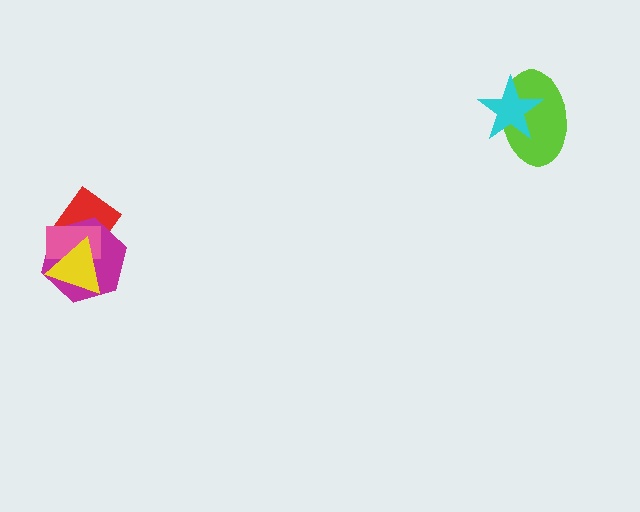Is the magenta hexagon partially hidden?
Yes, it is partially covered by another shape.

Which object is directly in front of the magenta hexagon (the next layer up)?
The pink rectangle is directly in front of the magenta hexagon.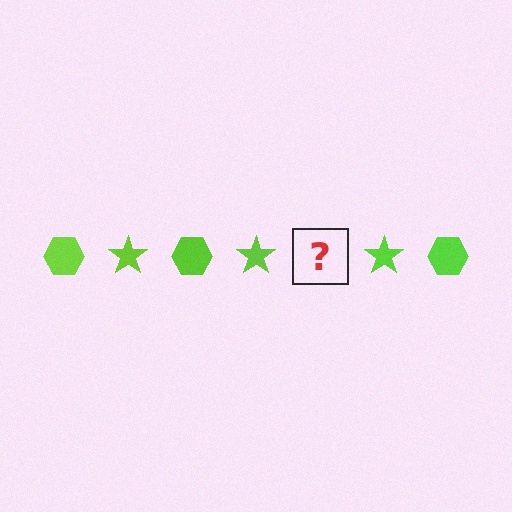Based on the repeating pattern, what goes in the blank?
The blank should be a lime hexagon.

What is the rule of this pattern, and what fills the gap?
The rule is that the pattern cycles through hexagon, star shapes in lime. The gap should be filled with a lime hexagon.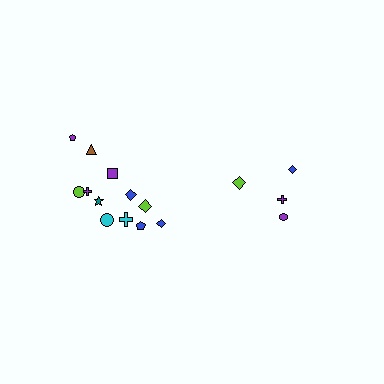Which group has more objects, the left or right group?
The left group.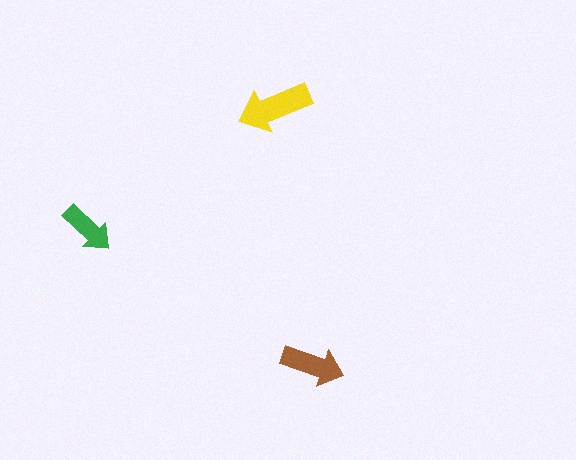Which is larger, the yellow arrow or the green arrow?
The yellow one.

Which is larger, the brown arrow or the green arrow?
The brown one.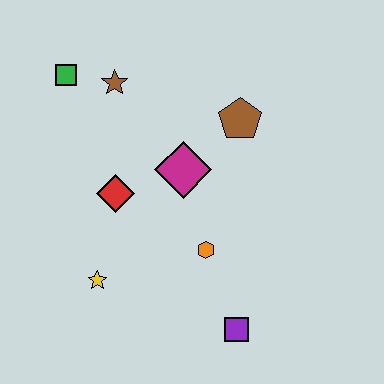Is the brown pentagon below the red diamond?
No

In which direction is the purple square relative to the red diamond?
The purple square is below the red diamond.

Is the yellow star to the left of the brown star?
Yes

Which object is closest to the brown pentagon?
The magenta diamond is closest to the brown pentagon.